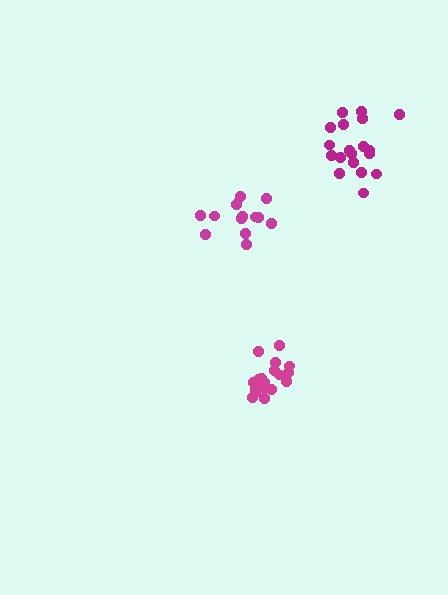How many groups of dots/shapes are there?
There are 3 groups.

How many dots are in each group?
Group 1: 13 dots, Group 2: 19 dots, Group 3: 18 dots (50 total).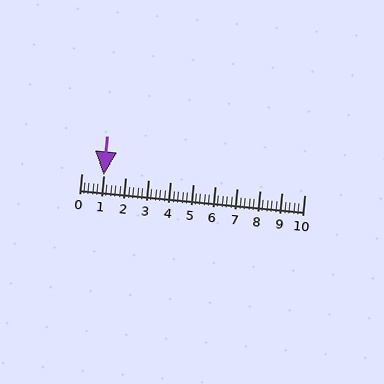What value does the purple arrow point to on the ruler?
The purple arrow points to approximately 1.0.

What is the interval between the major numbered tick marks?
The major tick marks are spaced 1 units apart.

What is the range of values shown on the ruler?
The ruler shows values from 0 to 10.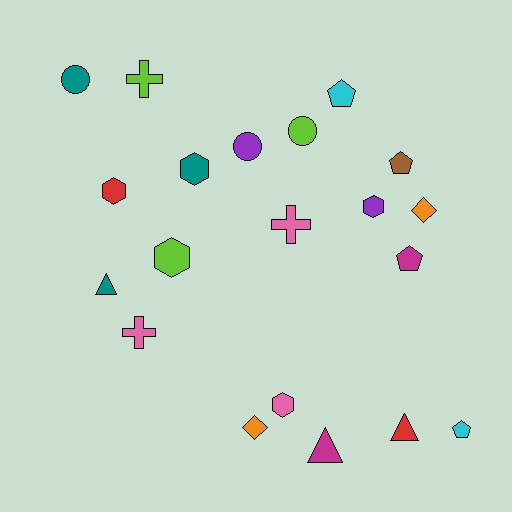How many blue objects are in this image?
There are no blue objects.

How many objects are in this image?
There are 20 objects.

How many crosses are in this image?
There are 3 crosses.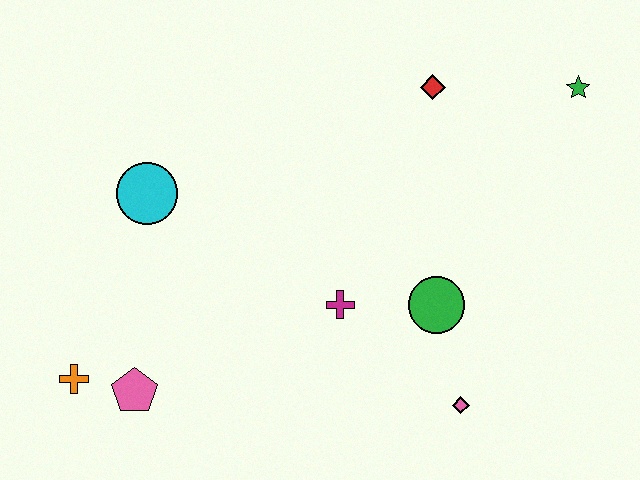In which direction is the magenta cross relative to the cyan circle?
The magenta cross is to the right of the cyan circle.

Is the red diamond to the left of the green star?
Yes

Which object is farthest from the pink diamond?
The orange cross is farthest from the pink diamond.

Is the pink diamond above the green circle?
No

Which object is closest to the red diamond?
The green star is closest to the red diamond.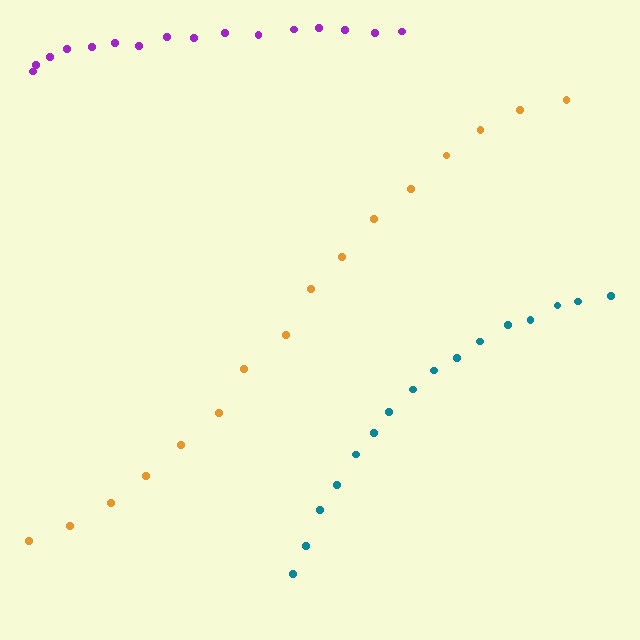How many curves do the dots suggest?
There are 3 distinct paths.